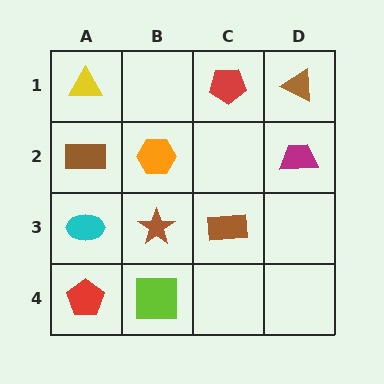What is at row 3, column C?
A brown rectangle.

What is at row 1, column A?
A yellow triangle.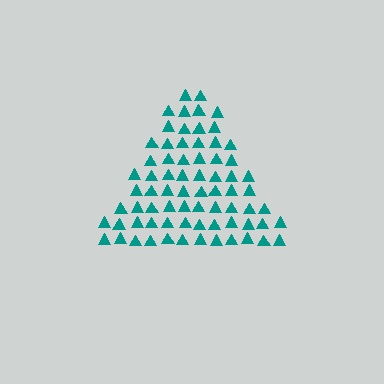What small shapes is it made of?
It is made of small triangles.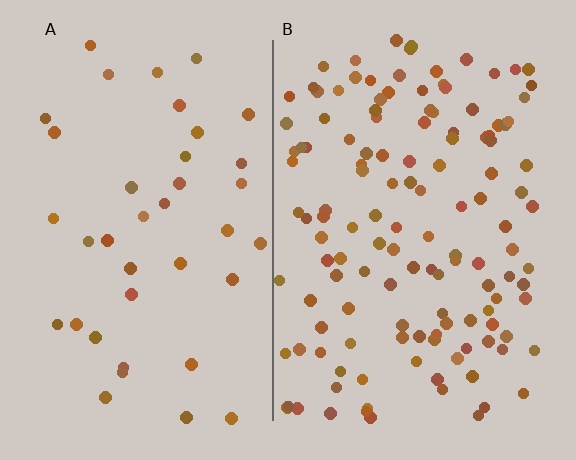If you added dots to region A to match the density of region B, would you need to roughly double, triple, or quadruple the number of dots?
Approximately triple.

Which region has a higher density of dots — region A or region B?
B (the right).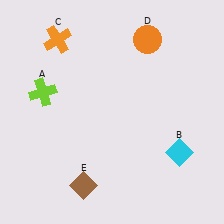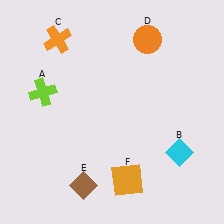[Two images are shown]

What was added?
An orange square (F) was added in Image 2.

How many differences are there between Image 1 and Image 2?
There is 1 difference between the two images.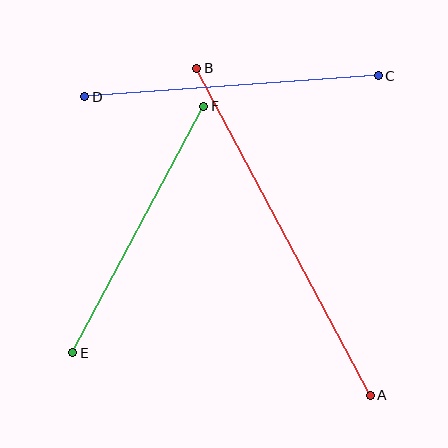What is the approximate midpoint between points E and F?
The midpoint is at approximately (138, 230) pixels.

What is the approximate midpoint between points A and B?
The midpoint is at approximately (284, 232) pixels.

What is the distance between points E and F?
The distance is approximately 279 pixels.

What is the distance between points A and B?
The distance is approximately 370 pixels.